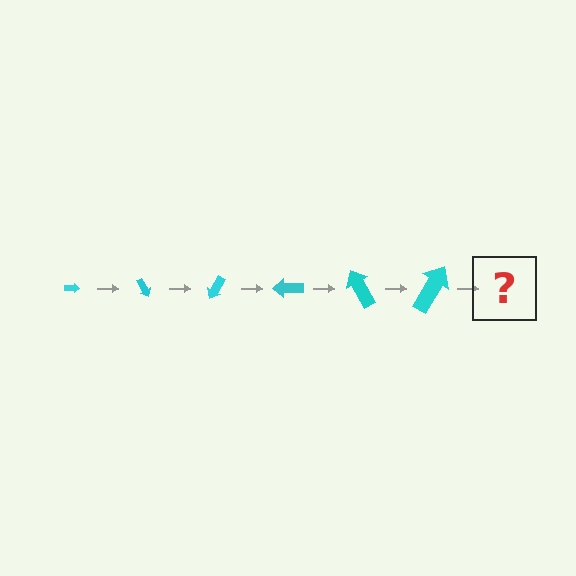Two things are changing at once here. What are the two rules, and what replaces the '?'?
The two rules are that the arrow grows larger each step and it rotates 60 degrees each step. The '?' should be an arrow, larger than the previous one and rotated 360 degrees from the start.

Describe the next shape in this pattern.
It should be an arrow, larger than the previous one and rotated 360 degrees from the start.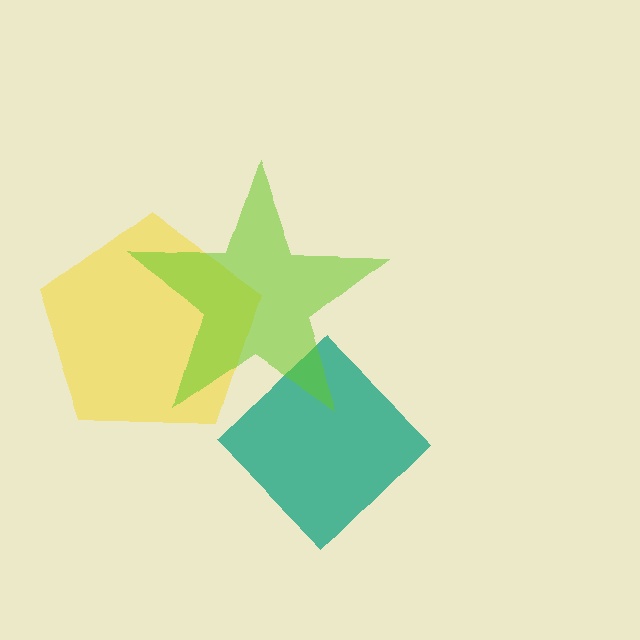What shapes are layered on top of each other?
The layered shapes are: a teal diamond, a yellow pentagon, a lime star.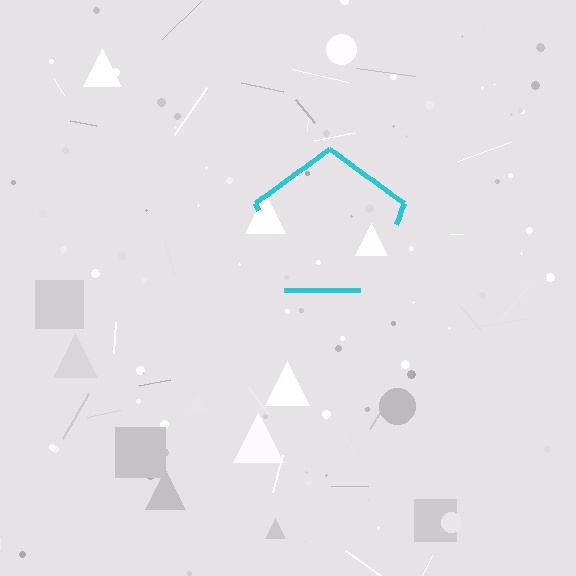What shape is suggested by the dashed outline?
The dashed outline suggests a pentagon.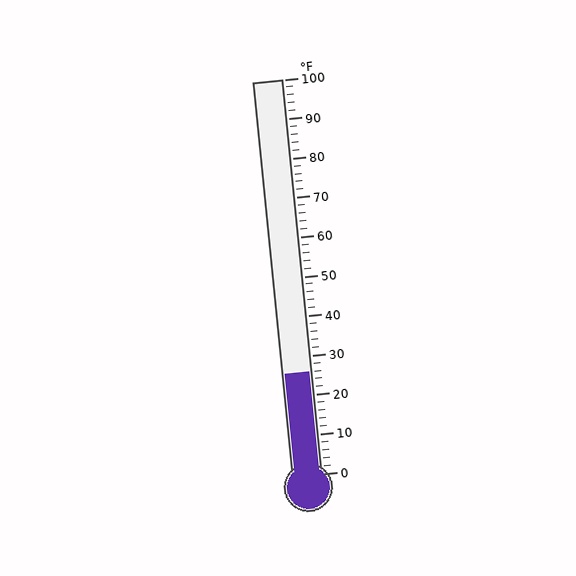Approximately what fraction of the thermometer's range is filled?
The thermometer is filled to approximately 25% of its range.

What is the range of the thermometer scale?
The thermometer scale ranges from 0°F to 100°F.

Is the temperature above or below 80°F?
The temperature is below 80°F.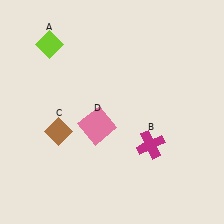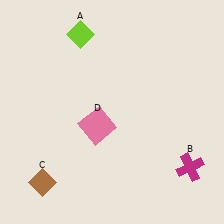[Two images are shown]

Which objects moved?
The objects that moved are: the lime diamond (A), the magenta cross (B), the brown diamond (C).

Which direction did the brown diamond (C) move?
The brown diamond (C) moved down.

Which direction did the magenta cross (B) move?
The magenta cross (B) moved right.